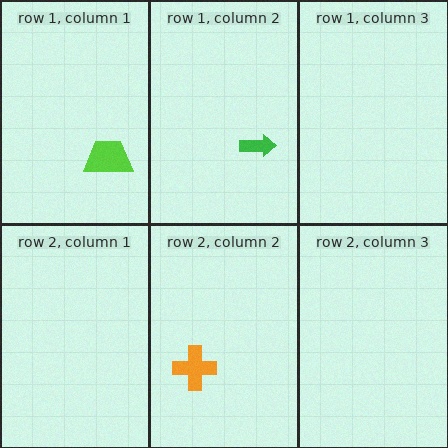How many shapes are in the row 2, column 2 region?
1.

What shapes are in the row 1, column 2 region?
The green arrow.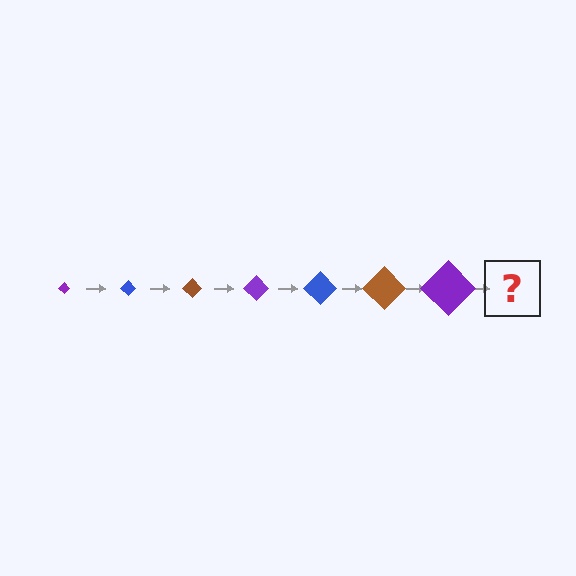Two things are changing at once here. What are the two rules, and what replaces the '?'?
The two rules are that the diamond grows larger each step and the color cycles through purple, blue, and brown. The '?' should be a blue diamond, larger than the previous one.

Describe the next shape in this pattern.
It should be a blue diamond, larger than the previous one.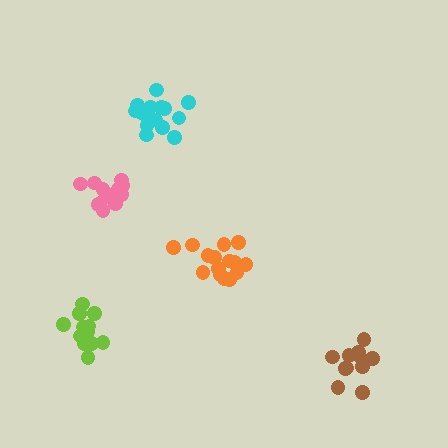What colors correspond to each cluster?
The clusters are colored: orange, brown, cyan, lime, pink.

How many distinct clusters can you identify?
There are 5 distinct clusters.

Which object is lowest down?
The brown cluster is bottommost.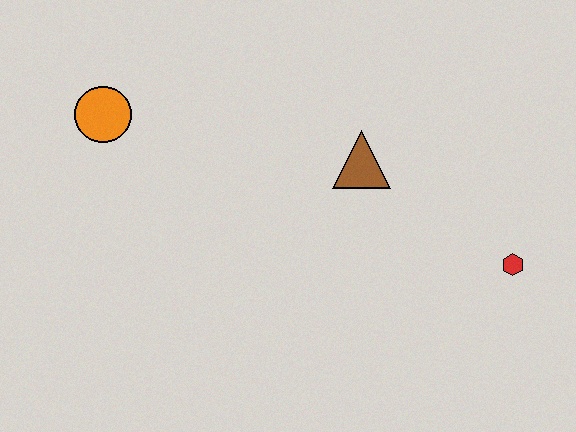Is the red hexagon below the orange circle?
Yes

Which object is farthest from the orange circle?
The red hexagon is farthest from the orange circle.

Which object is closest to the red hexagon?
The brown triangle is closest to the red hexagon.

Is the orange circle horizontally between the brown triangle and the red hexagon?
No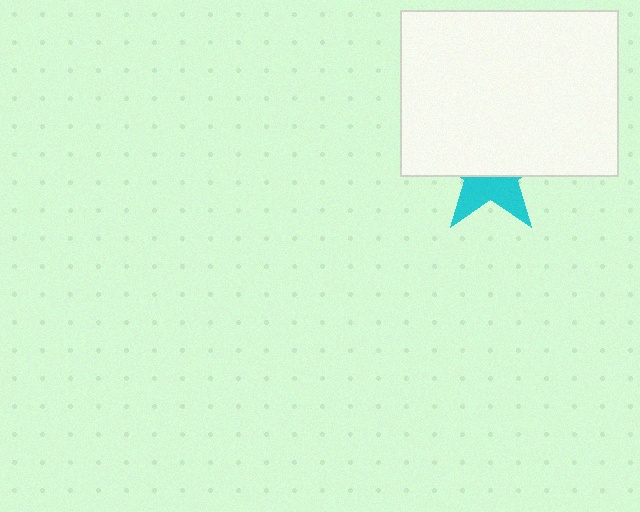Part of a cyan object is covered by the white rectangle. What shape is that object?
It is a star.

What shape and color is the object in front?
The object in front is a white rectangle.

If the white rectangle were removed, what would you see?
You would see the complete cyan star.